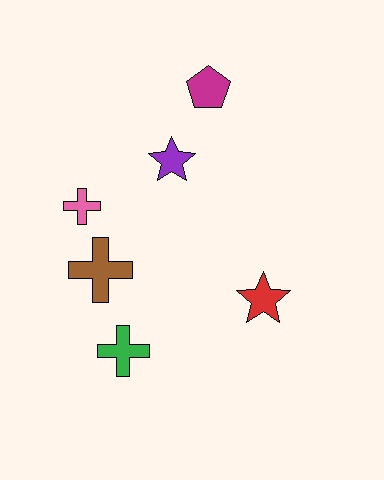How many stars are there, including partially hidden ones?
There are 2 stars.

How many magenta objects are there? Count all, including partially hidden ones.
There is 1 magenta object.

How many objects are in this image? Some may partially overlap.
There are 6 objects.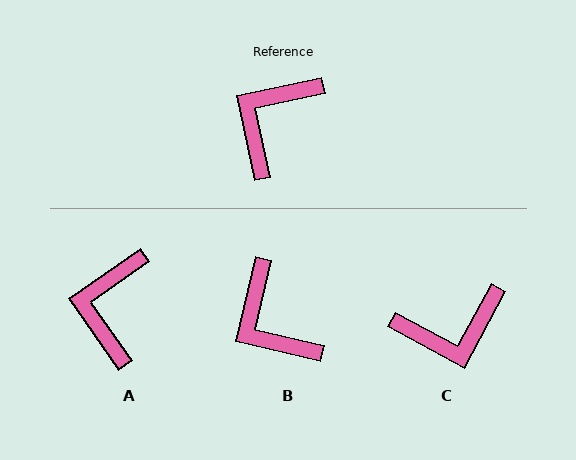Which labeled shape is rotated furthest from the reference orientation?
C, about 140 degrees away.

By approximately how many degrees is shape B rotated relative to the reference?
Approximately 65 degrees counter-clockwise.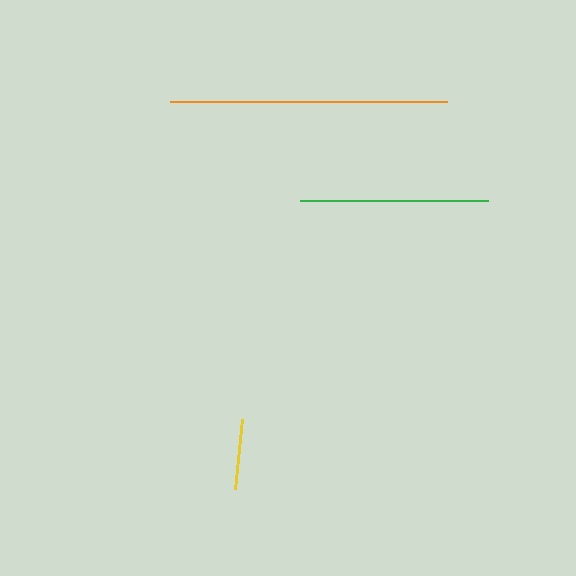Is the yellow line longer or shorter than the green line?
The green line is longer than the yellow line.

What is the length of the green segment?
The green segment is approximately 187 pixels long.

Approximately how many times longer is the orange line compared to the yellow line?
The orange line is approximately 3.9 times the length of the yellow line.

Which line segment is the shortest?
The yellow line is the shortest at approximately 71 pixels.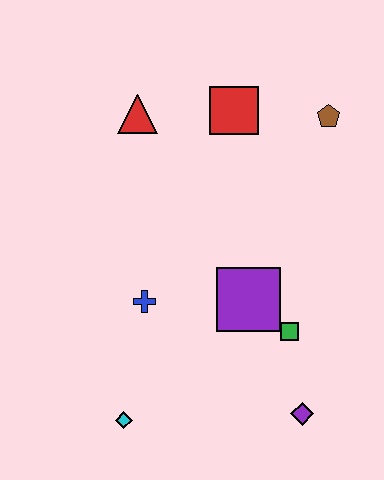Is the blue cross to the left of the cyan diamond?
No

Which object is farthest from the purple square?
The red triangle is farthest from the purple square.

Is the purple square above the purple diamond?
Yes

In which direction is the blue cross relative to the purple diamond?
The blue cross is to the left of the purple diamond.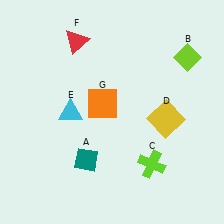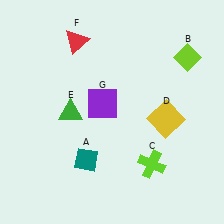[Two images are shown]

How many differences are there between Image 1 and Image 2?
There are 2 differences between the two images.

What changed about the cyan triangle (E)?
In Image 1, E is cyan. In Image 2, it changed to green.